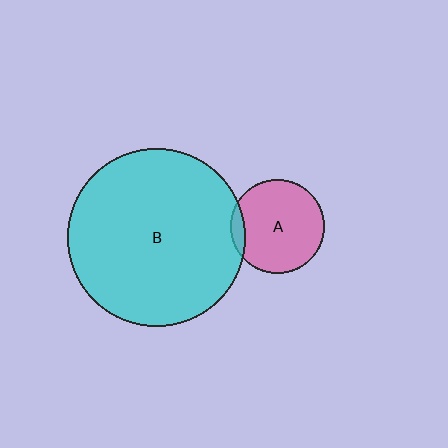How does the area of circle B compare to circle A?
Approximately 3.6 times.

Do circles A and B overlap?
Yes.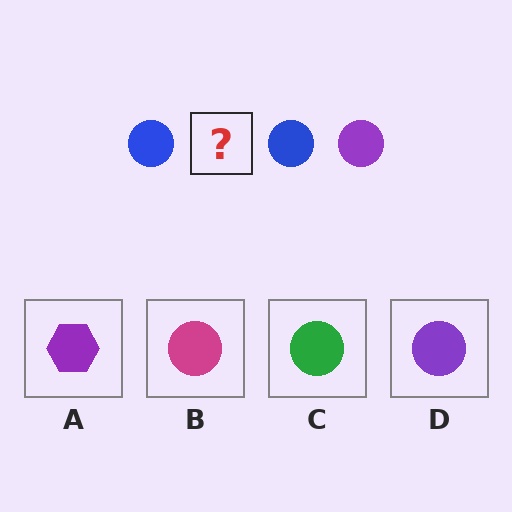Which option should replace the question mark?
Option D.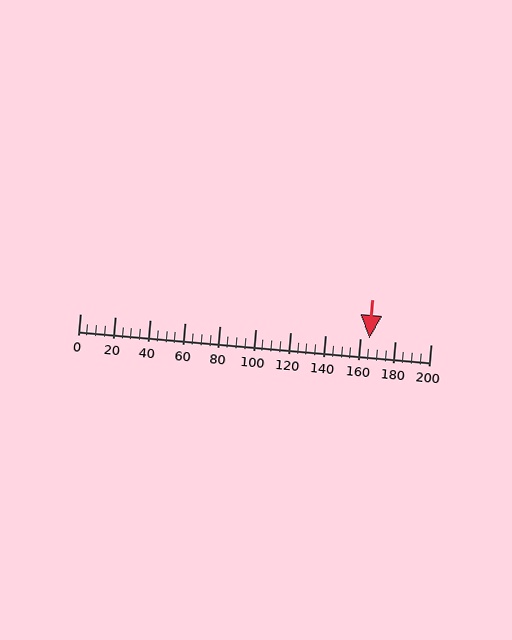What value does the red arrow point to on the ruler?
The red arrow points to approximately 165.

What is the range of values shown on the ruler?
The ruler shows values from 0 to 200.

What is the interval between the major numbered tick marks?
The major tick marks are spaced 20 units apart.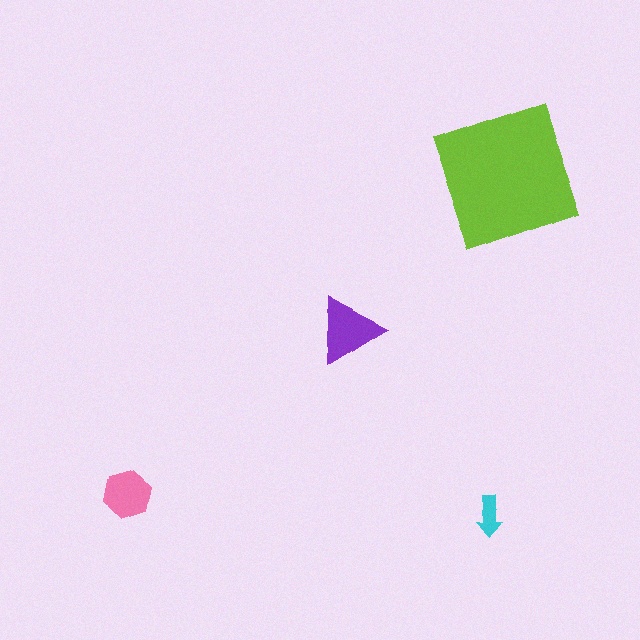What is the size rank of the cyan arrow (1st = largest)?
4th.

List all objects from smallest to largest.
The cyan arrow, the pink hexagon, the purple triangle, the lime square.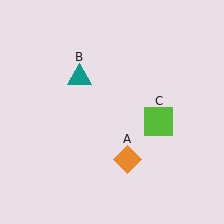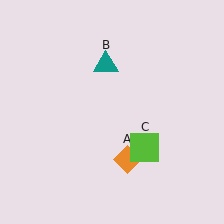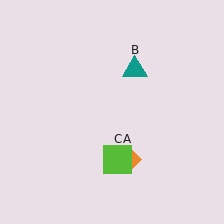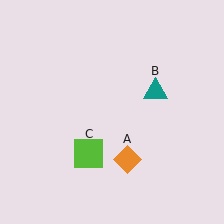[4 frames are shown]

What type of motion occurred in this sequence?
The teal triangle (object B), lime square (object C) rotated clockwise around the center of the scene.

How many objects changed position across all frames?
2 objects changed position: teal triangle (object B), lime square (object C).